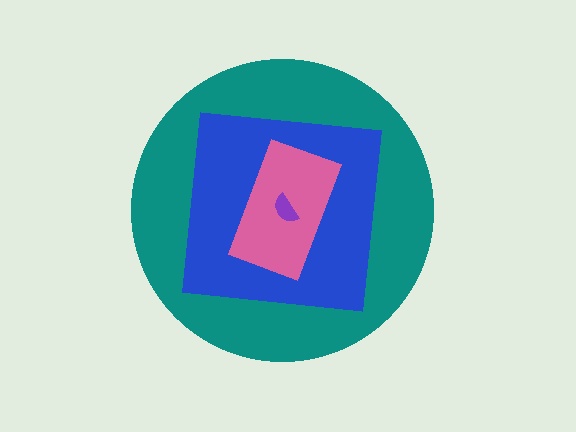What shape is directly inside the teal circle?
The blue square.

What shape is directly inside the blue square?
The pink rectangle.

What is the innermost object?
The purple semicircle.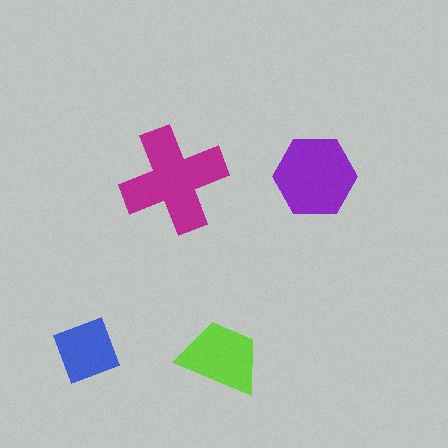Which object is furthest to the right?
The purple hexagon is rightmost.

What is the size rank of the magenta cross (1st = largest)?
1st.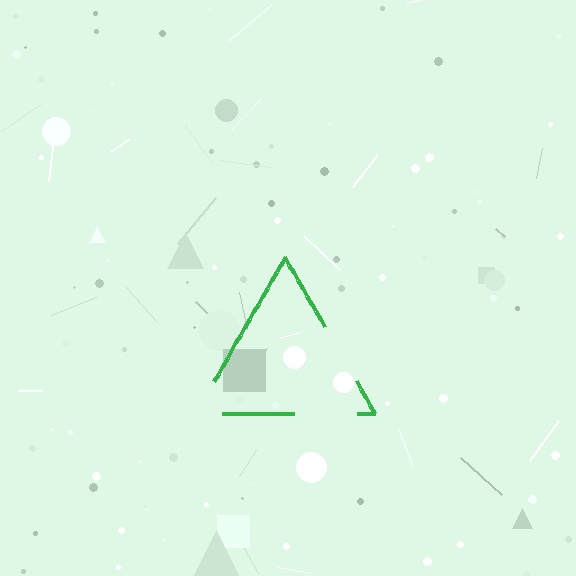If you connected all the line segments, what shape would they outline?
They would outline a triangle.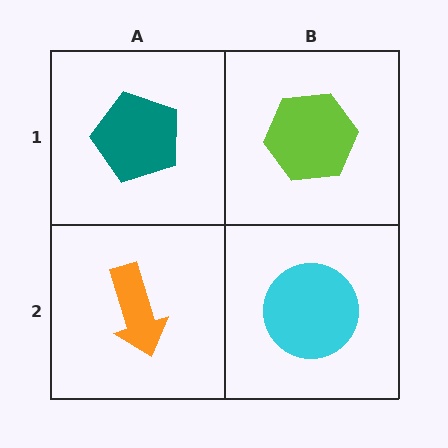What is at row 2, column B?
A cyan circle.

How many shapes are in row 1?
2 shapes.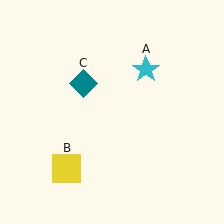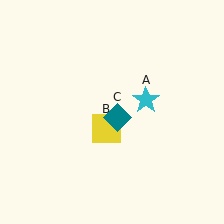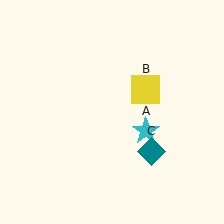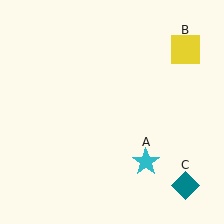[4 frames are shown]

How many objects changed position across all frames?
3 objects changed position: cyan star (object A), yellow square (object B), teal diamond (object C).